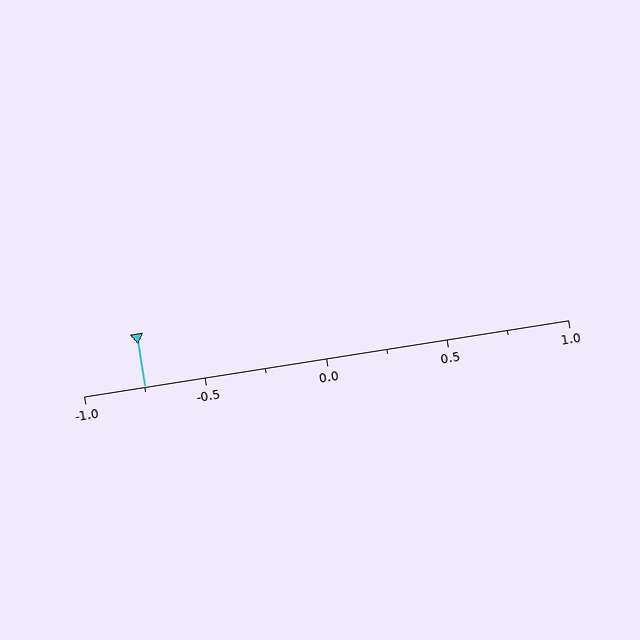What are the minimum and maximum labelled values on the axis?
The axis runs from -1.0 to 1.0.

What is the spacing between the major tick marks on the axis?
The major ticks are spaced 0.5 apart.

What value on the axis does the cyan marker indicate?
The marker indicates approximately -0.75.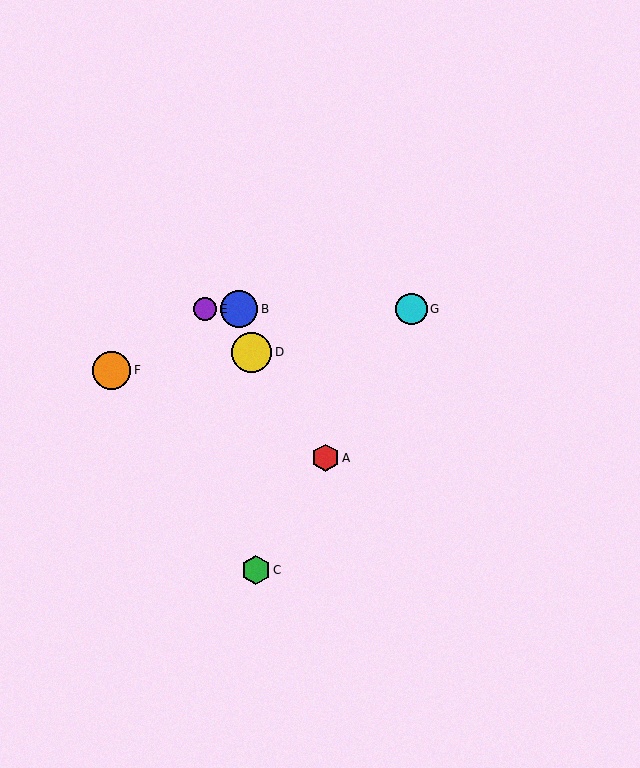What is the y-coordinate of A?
Object A is at y≈458.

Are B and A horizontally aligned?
No, B is at y≈309 and A is at y≈458.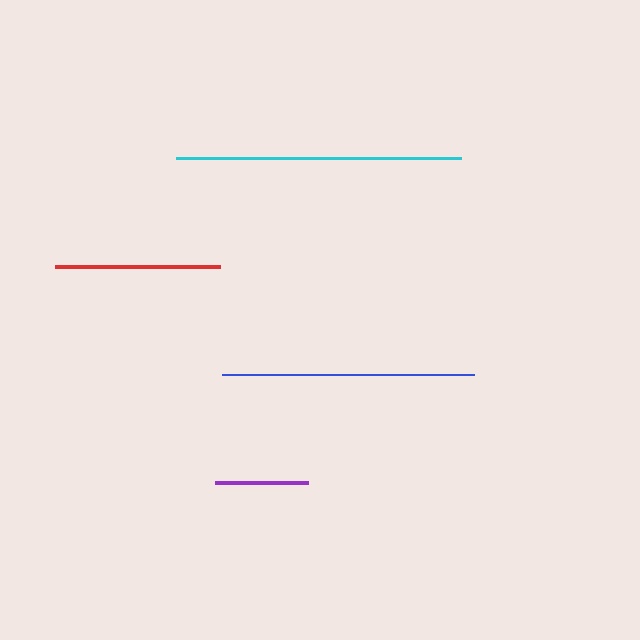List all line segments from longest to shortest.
From longest to shortest: cyan, blue, red, purple.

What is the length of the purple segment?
The purple segment is approximately 93 pixels long.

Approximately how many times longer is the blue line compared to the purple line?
The blue line is approximately 2.7 times the length of the purple line.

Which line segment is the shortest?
The purple line is the shortest at approximately 93 pixels.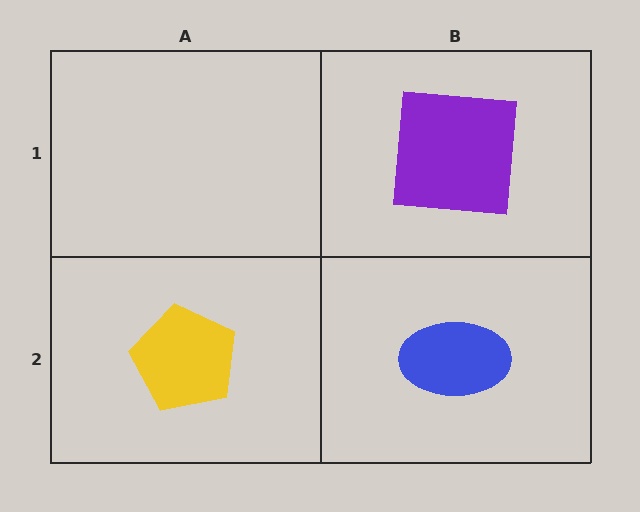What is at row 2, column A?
A yellow pentagon.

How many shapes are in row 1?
1 shape.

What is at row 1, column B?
A purple square.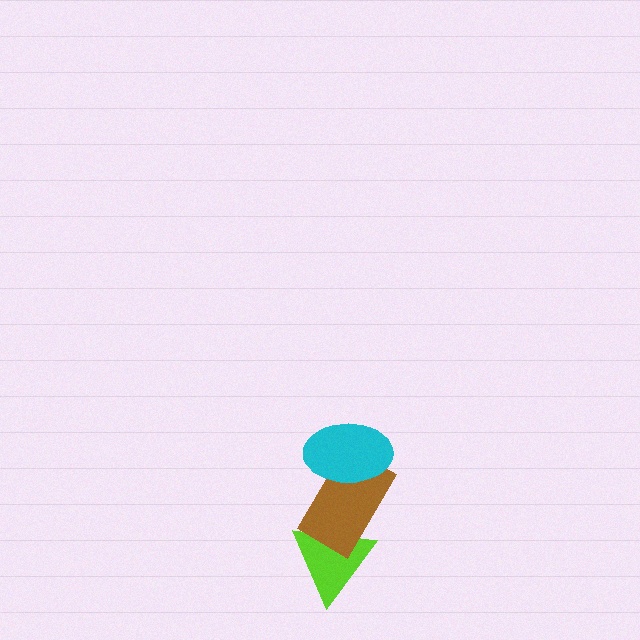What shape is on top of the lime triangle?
The brown rectangle is on top of the lime triangle.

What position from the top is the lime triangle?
The lime triangle is 3rd from the top.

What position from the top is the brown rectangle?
The brown rectangle is 2nd from the top.